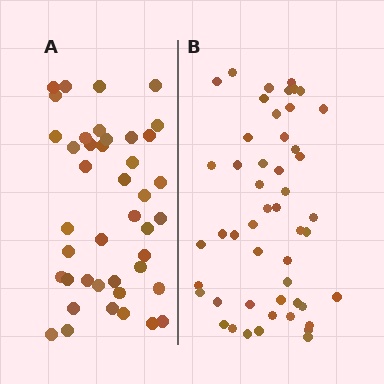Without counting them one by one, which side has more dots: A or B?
Region B (the right region) has more dots.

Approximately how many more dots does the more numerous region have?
Region B has roughly 8 or so more dots than region A.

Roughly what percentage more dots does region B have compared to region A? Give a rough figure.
About 20% more.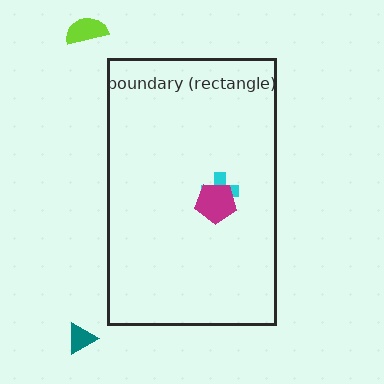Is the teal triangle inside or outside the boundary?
Outside.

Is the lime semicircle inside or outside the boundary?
Outside.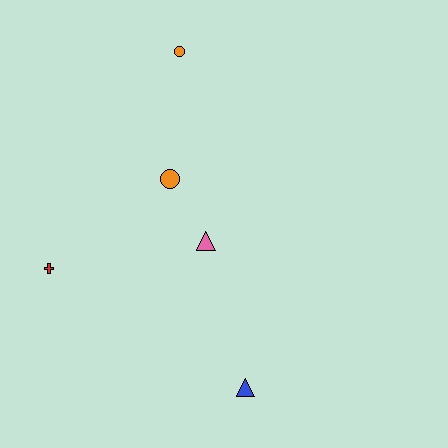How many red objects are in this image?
There is 1 red object.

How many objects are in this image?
There are 5 objects.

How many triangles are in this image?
There are 2 triangles.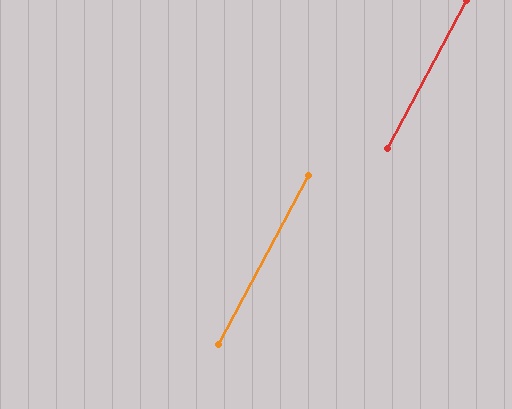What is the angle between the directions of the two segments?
Approximately 0 degrees.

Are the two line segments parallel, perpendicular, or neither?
Parallel — their directions differ by only 0.2°.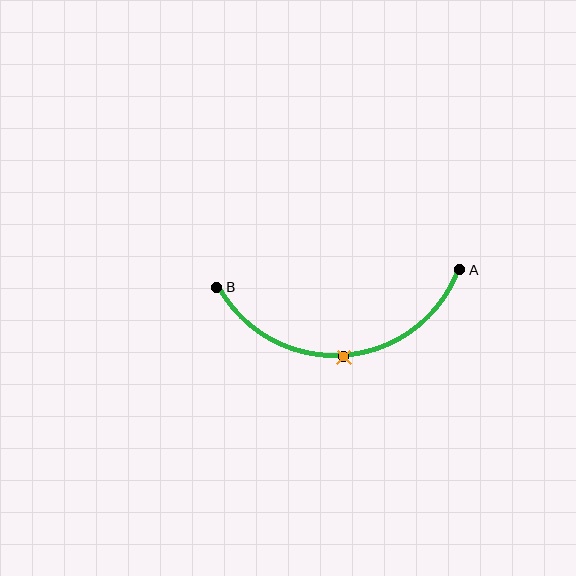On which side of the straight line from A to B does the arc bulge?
The arc bulges below the straight line connecting A and B.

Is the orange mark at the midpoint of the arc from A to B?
Yes. The orange mark lies on the arc at equal arc-length from both A and B — it is the arc midpoint.